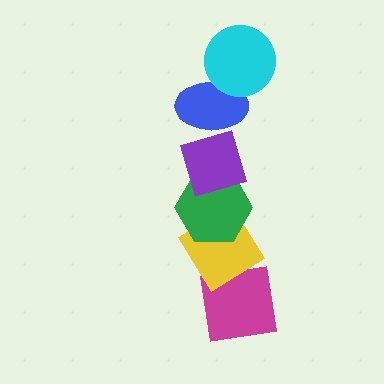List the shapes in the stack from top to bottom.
From top to bottom: the cyan circle, the blue ellipse, the purple diamond, the green hexagon, the yellow diamond, the magenta square.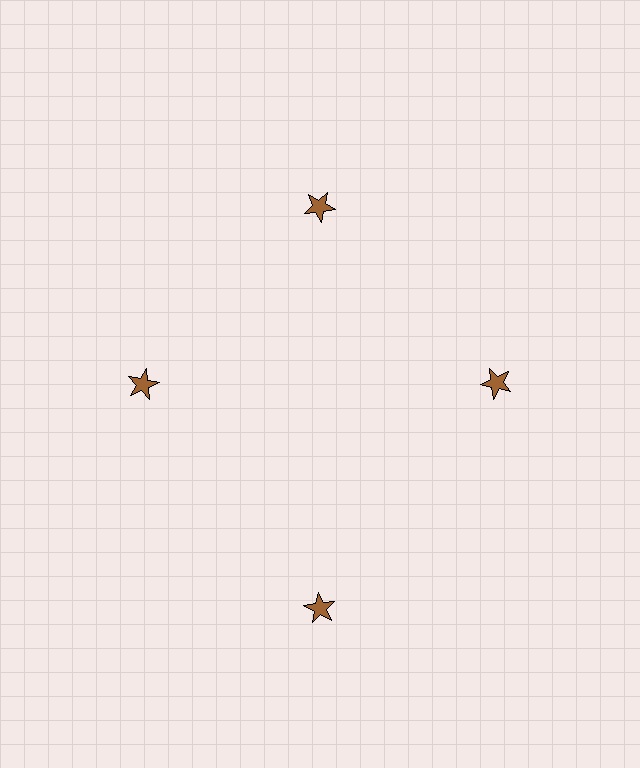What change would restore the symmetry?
The symmetry would be restored by moving it inward, back onto the ring so that all 4 stars sit at equal angles and equal distance from the center.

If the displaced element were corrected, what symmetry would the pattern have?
It would have 4-fold rotational symmetry — the pattern would map onto itself every 90 degrees.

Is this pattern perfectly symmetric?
No. The 4 brown stars are arranged in a ring, but one element near the 6 o'clock position is pushed outward from the center, breaking the 4-fold rotational symmetry.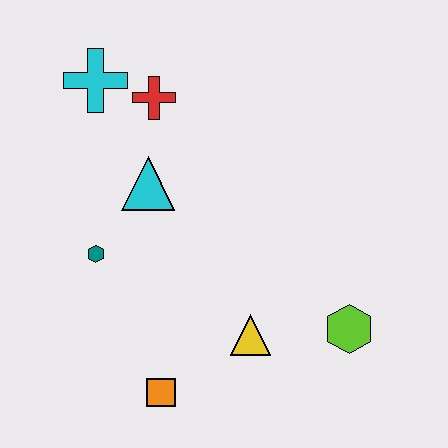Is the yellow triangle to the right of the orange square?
Yes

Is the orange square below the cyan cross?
Yes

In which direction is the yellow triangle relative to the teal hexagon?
The yellow triangle is to the right of the teal hexagon.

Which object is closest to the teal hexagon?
The cyan triangle is closest to the teal hexagon.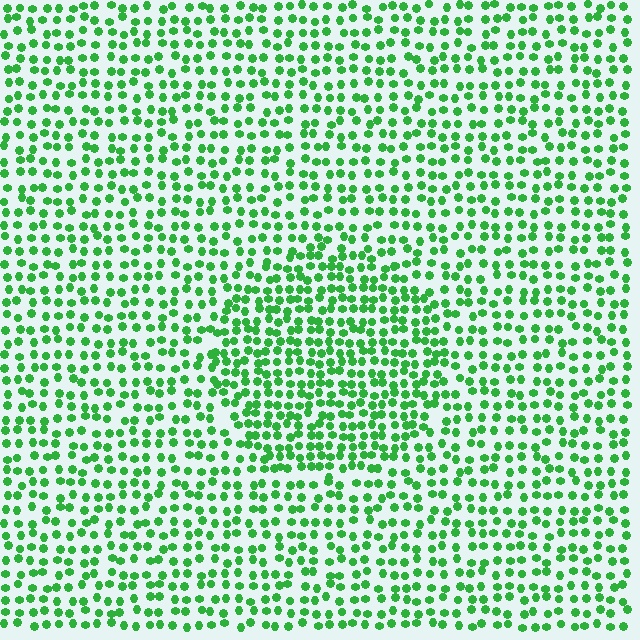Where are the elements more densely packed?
The elements are more densely packed inside the circle boundary.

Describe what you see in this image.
The image contains small green elements arranged at two different densities. A circle-shaped region is visible where the elements are more densely packed than the surrounding area.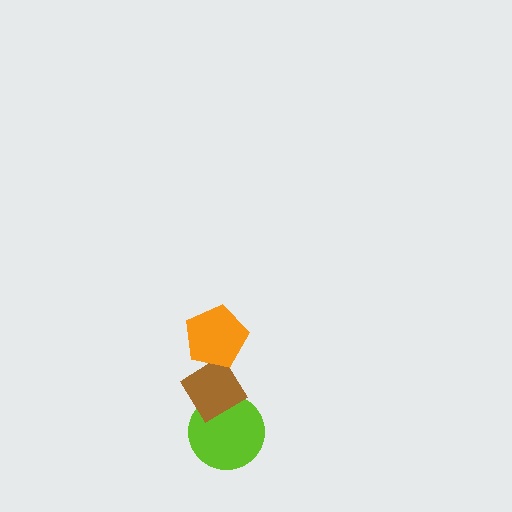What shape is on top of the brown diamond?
The orange pentagon is on top of the brown diamond.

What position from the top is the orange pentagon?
The orange pentagon is 1st from the top.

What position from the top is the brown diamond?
The brown diamond is 2nd from the top.